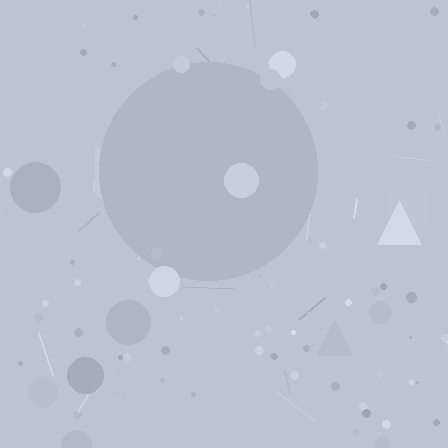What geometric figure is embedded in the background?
A circle is embedded in the background.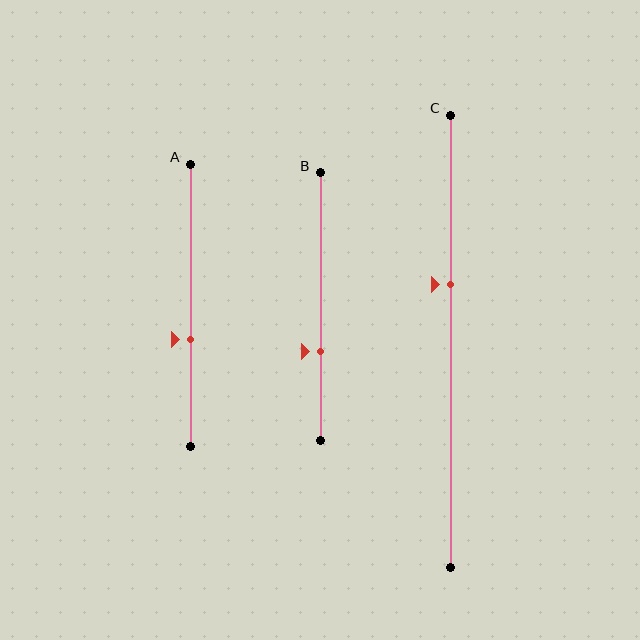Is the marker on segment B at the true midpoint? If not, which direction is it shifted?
No, the marker on segment B is shifted downward by about 17% of the segment length.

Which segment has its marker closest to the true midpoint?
Segment A has its marker closest to the true midpoint.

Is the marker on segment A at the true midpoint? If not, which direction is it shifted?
No, the marker on segment A is shifted downward by about 12% of the segment length.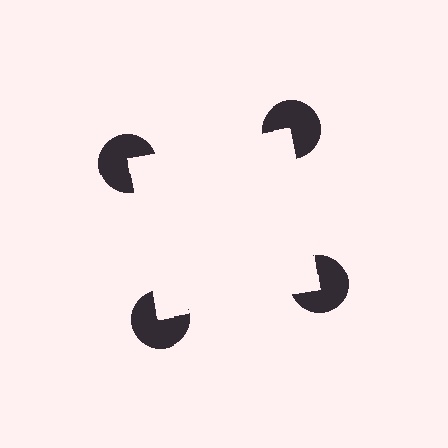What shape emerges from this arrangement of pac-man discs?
An illusory square — its edges are inferred from the aligned wedge cuts in the pac-man discs, not physically drawn.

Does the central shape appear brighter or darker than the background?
It typically appears slightly brighter than the background, even though no actual brightness change is drawn.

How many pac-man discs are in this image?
There are 4 — one at each vertex of the illusory square.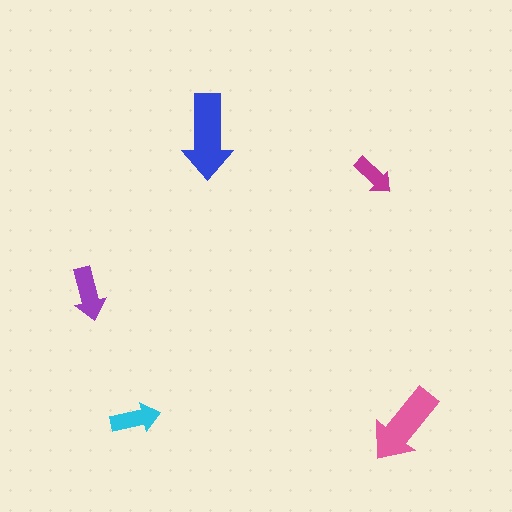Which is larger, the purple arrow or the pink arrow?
The pink one.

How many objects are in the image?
There are 5 objects in the image.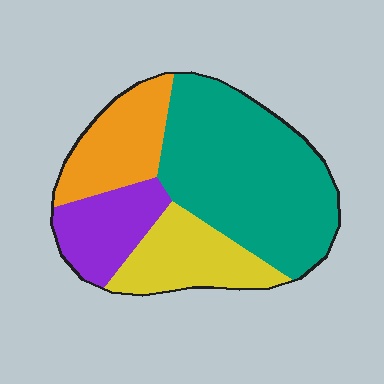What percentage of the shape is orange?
Orange covers 18% of the shape.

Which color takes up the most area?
Teal, at roughly 50%.